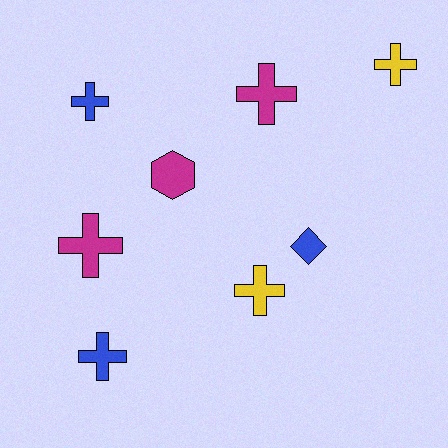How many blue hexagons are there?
There are no blue hexagons.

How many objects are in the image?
There are 8 objects.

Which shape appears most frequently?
Cross, with 6 objects.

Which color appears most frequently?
Blue, with 3 objects.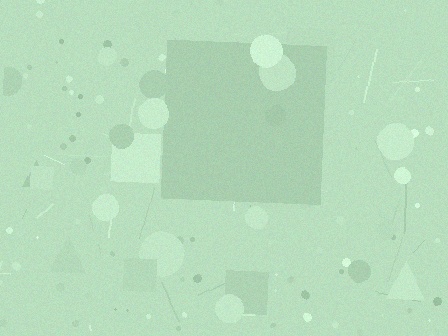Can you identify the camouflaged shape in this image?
The camouflaged shape is a square.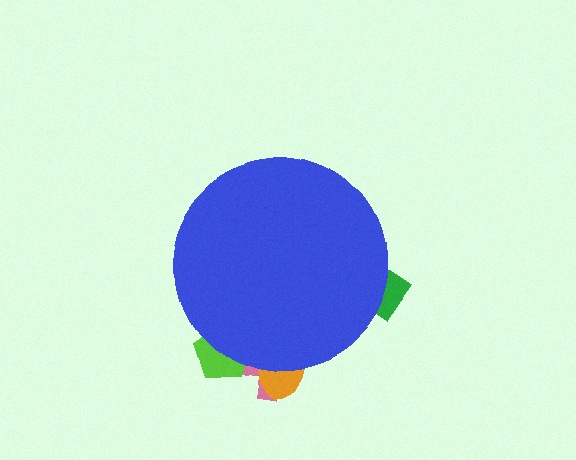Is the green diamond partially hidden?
Yes, the green diamond is partially hidden behind the blue circle.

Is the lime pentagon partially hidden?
Yes, the lime pentagon is partially hidden behind the blue circle.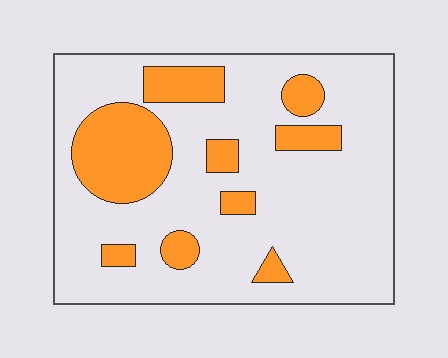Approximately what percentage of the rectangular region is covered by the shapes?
Approximately 20%.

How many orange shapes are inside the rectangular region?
9.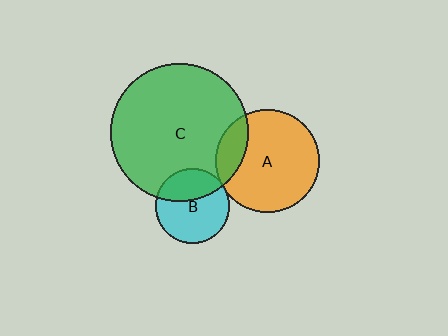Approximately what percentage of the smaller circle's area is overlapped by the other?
Approximately 35%.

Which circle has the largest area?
Circle C (green).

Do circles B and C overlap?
Yes.